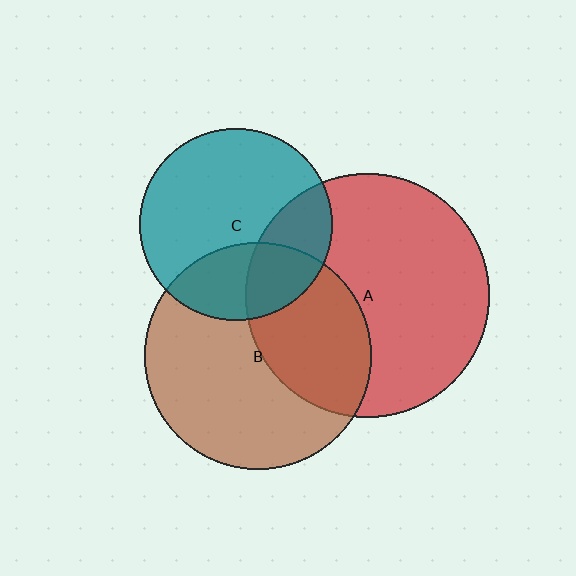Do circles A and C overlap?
Yes.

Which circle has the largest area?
Circle A (red).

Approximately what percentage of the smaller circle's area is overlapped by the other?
Approximately 25%.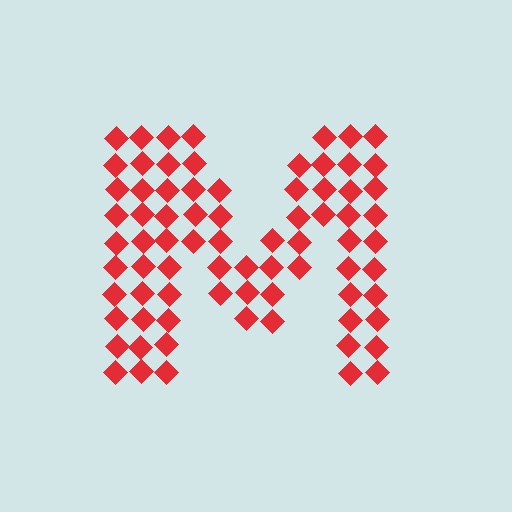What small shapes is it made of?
It is made of small diamonds.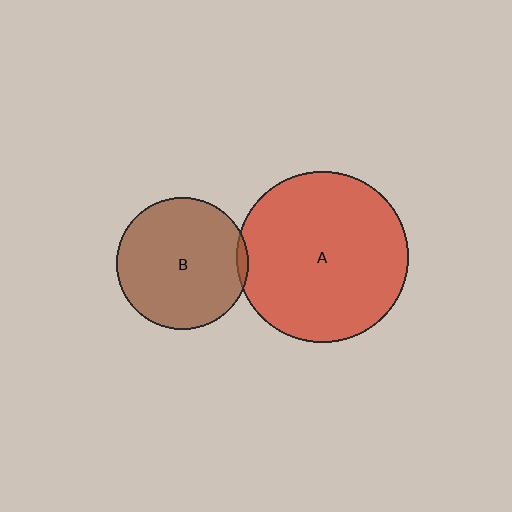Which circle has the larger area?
Circle A (red).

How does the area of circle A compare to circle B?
Approximately 1.7 times.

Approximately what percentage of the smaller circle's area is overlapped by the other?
Approximately 5%.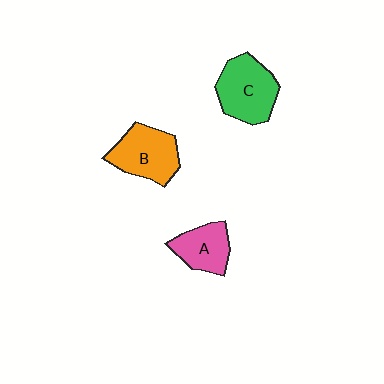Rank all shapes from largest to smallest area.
From largest to smallest: C (green), B (orange), A (pink).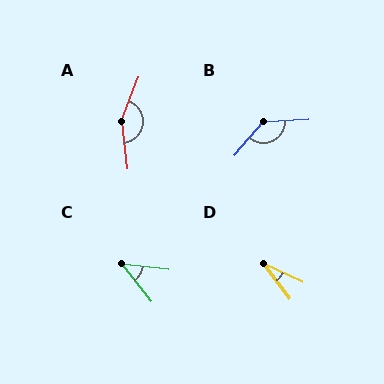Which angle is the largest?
A, at approximately 151 degrees.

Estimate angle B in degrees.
Approximately 134 degrees.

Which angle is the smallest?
D, at approximately 28 degrees.